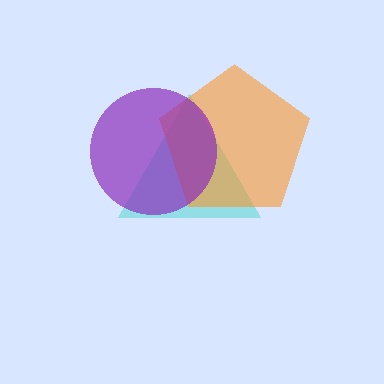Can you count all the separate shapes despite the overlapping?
Yes, there are 3 separate shapes.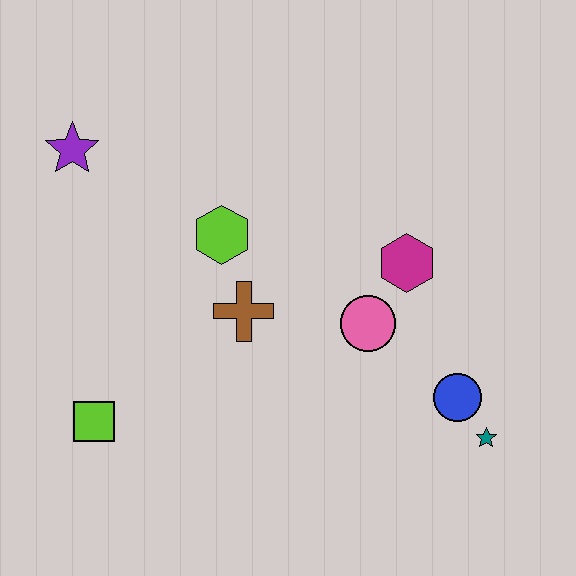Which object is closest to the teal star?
The blue circle is closest to the teal star.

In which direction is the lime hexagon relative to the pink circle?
The lime hexagon is to the left of the pink circle.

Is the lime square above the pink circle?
No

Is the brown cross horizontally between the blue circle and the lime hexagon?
Yes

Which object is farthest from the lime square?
The teal star is farthest from the lime square.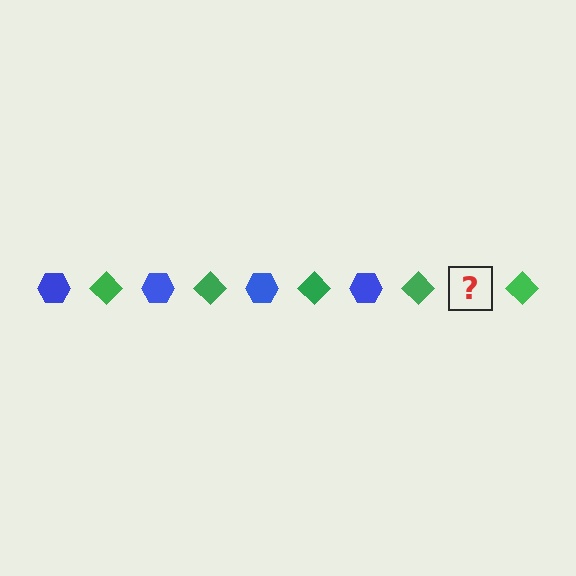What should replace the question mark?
The question mark should be replaced with a blue hexagon.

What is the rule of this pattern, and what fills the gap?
The rule is that the pattern alternates between blue hexagon and green diamond. The gap should be filled with a blue hexagon.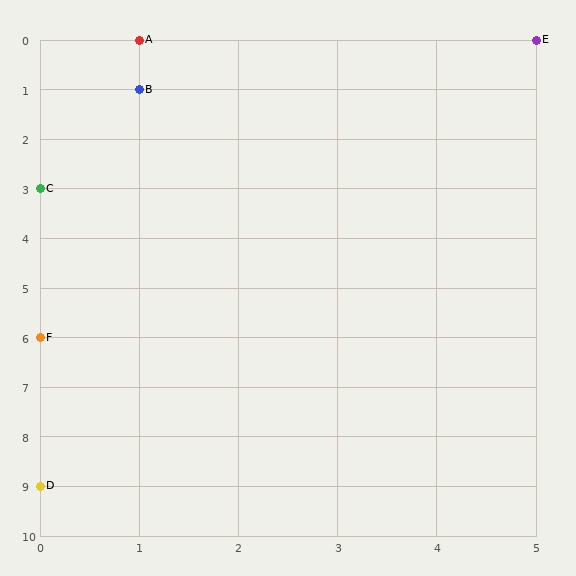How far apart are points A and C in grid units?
Points A and C are 1 column and 3 rows apart (about 3.2 grid units diagonally).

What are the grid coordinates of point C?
Point C is at grid coordinates (0, 3).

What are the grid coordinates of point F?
Point F is at grid coordinates (0, 6).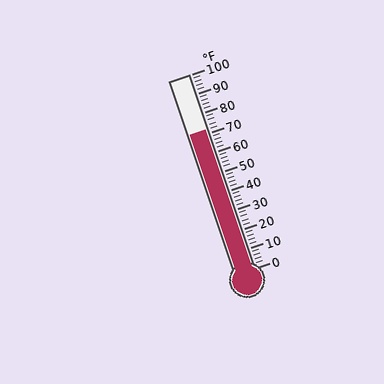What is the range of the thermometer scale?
The thermometer scale ranges from 0°F to 100°F.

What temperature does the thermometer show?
The thermometer shows approximately 72°F.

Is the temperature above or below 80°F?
The temperature is below 80°F.